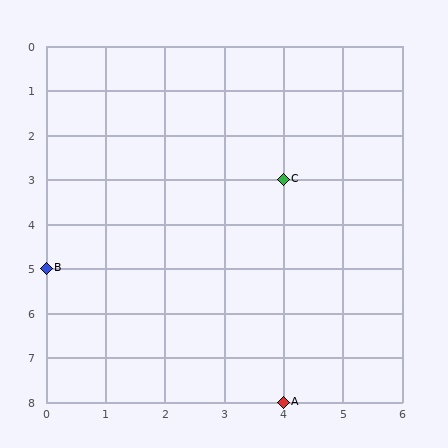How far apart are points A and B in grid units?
Points A and B are 4 columns and 3 rows apart (about 5.0 grid units diagonally).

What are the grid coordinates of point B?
Point B is at grid coordinates (0, 5).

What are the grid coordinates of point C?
Point C is at grid coordinates (4, 3).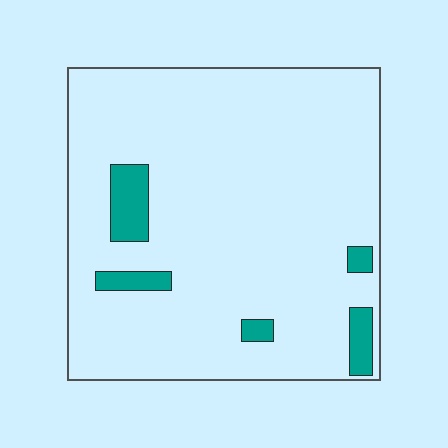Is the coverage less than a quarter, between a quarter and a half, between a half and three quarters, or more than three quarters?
Less than a quarter.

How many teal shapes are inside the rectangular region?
5.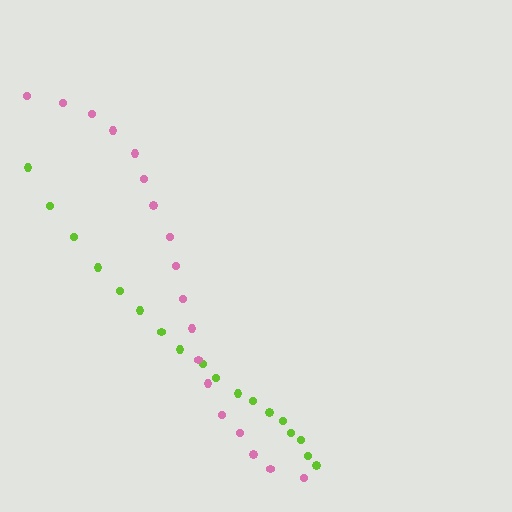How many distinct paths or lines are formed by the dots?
There are 2 distinct paths.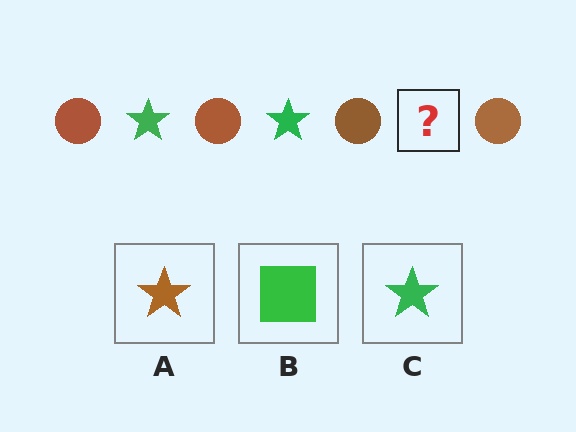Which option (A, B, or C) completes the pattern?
C.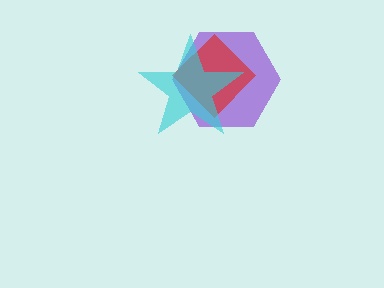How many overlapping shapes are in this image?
There are 3 overlapping shapes in the image.